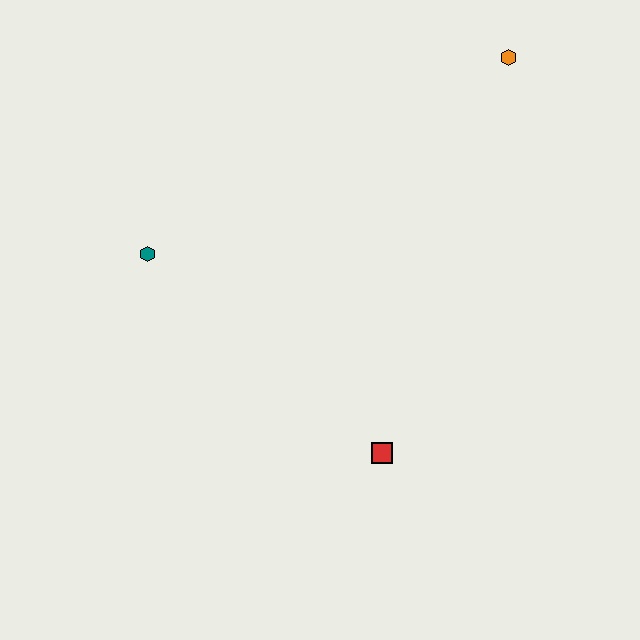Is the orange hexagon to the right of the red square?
Yes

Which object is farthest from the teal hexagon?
The orange hexagon is farthest from the teal hexagon.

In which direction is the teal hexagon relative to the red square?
The teal hexagon is to the left of the red square.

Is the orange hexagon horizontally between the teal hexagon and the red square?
No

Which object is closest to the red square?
The teal hexagon is closest to the red square.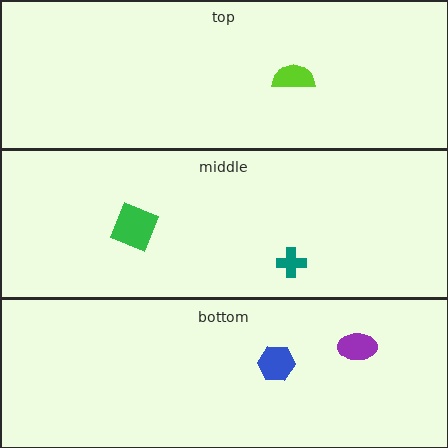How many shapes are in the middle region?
2.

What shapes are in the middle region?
The teal cross, the green square.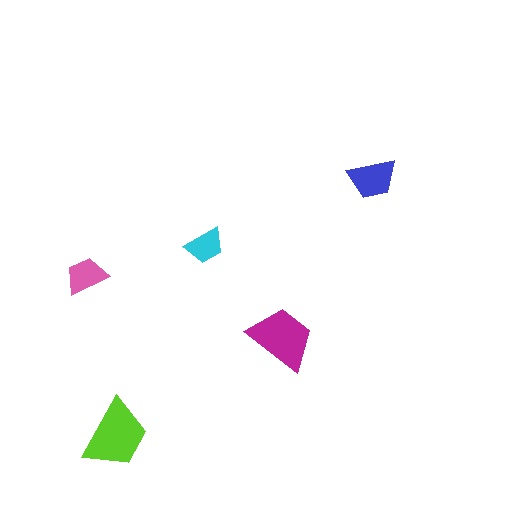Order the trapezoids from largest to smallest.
the lime one, the magenta one, the blue one, the pink one, the cyan one.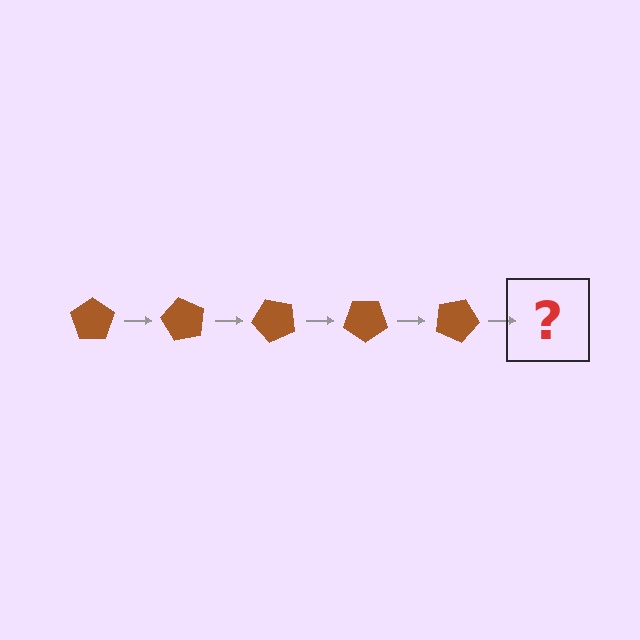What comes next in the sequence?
The next element should be a brown pentagon rotated 300 degrees.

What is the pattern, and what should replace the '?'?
The pattern is that the pentagon rotates 60 degrees each step. The '?' should be a brown pentagon rotated 300 degrees.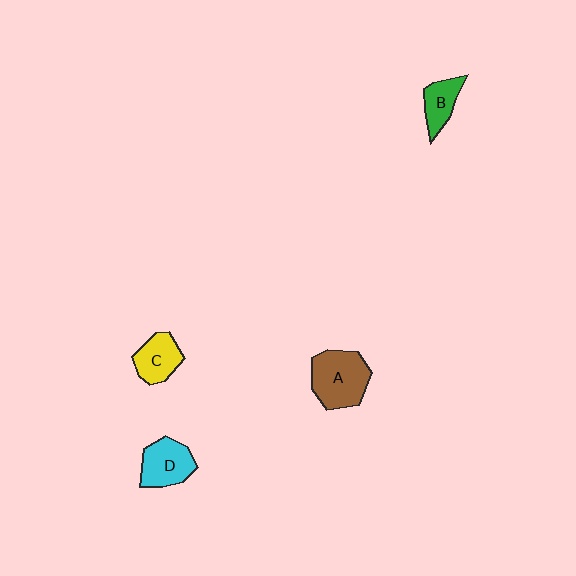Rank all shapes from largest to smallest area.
From largest to smallest: A (brown), D (cyan), C (yellow), B (green).